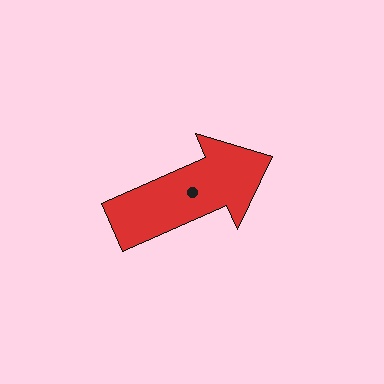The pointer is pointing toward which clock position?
Roughly 2 o'clock.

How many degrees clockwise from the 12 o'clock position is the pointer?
Approximately 66 degrees.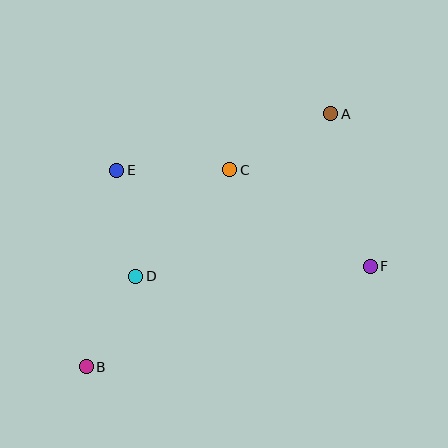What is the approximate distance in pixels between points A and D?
The distance between A and D is approximately 254 pixels.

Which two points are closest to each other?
Points B and D are closest to each other.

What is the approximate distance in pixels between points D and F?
The distance between D and F is approximately 235 pixels.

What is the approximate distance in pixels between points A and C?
The distance between A and C is approximately 116 pixels.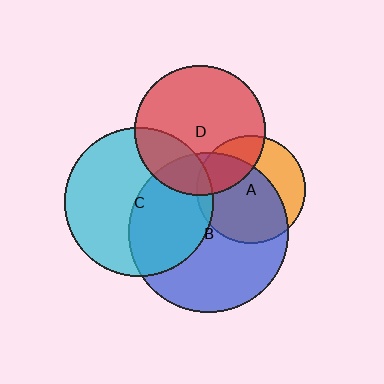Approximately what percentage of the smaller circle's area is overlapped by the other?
Approximately 65%.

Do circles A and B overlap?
Yes.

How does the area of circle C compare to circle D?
Approximately 1.3 times.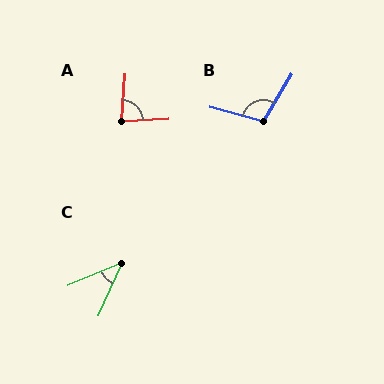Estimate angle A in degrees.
Approximately 82 degrees.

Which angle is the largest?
B, at approximately 106 degrees.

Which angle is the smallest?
C, at approximately 43 degrees.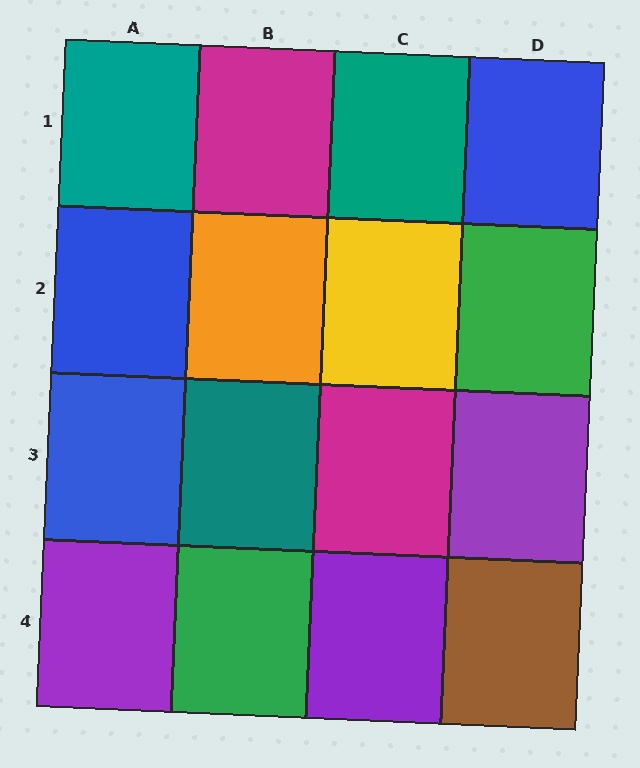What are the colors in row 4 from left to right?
Purple, green, purple, brown.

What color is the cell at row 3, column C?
Magenta.